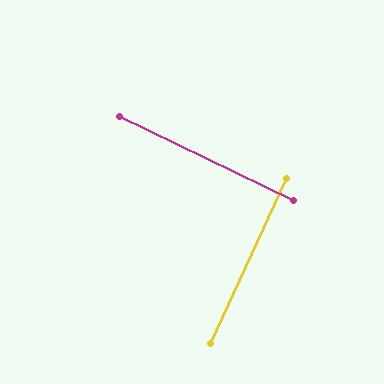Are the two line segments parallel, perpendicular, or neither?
Perpendicular — they meet at approximately 89°.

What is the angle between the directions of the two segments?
Approximately 89 degrees.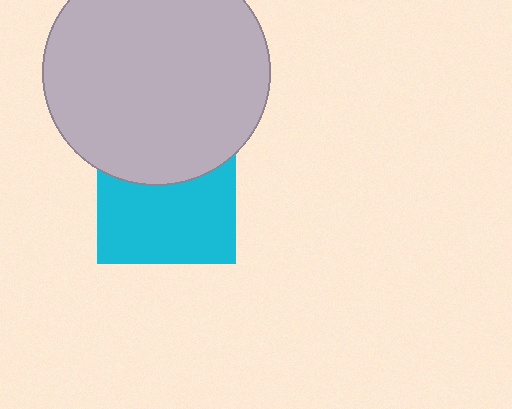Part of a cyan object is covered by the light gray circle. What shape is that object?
It is a square.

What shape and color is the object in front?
The object in front is a light gray circle.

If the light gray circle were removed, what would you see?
You would see the complete cyan square.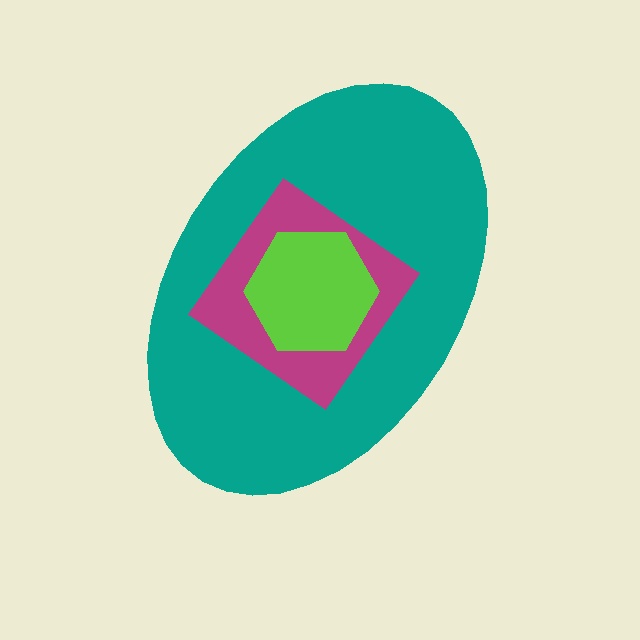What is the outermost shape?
The teal ellipse.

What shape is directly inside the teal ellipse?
The magenta diamond.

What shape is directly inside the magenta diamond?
The lime hexagon.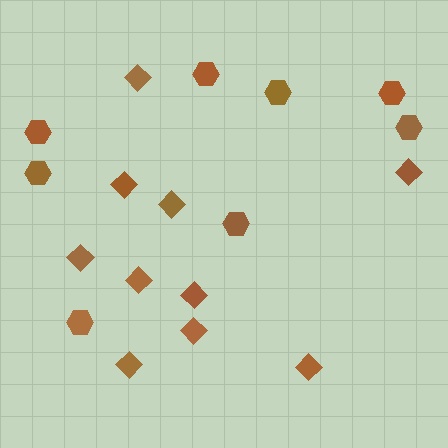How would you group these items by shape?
There are 2 groups: one group of diamonds (10) and one group of hexagons (8).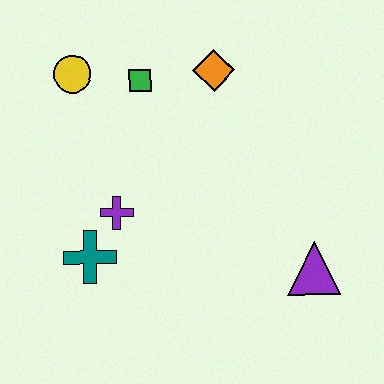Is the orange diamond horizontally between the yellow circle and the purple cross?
No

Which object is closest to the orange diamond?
The green square is closest to the orange diamond.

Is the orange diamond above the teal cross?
Yes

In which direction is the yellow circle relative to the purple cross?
The yellow circle is above the purple cross.